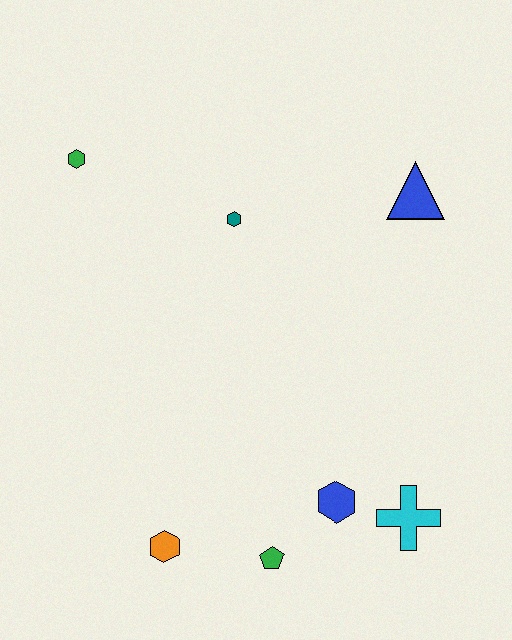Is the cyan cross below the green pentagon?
No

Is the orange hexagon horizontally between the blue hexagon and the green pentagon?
No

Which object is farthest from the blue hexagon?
The green hexagon is farthest from the blue hexagon.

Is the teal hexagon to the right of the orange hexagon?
Yes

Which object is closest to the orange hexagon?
The green pentagon is closest to the orange hexagon.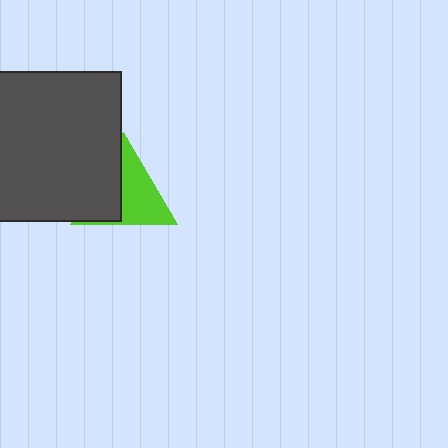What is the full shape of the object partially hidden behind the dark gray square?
The partially hidden object is a lime triangle.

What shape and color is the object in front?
The object in front is a dark gray square.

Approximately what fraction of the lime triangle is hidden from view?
Roughly 42% of the lime triangle is hidden behind the dark gray square.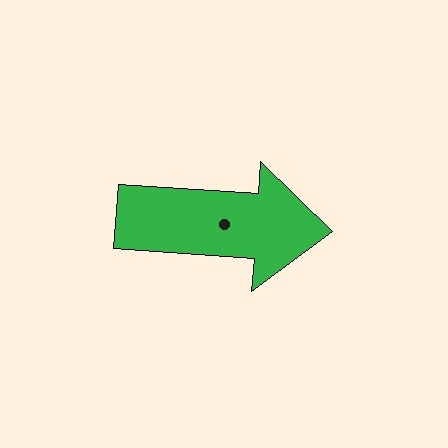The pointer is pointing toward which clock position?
Roughly 3 o'clock.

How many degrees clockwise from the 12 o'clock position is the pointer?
Approximately 94 degrees.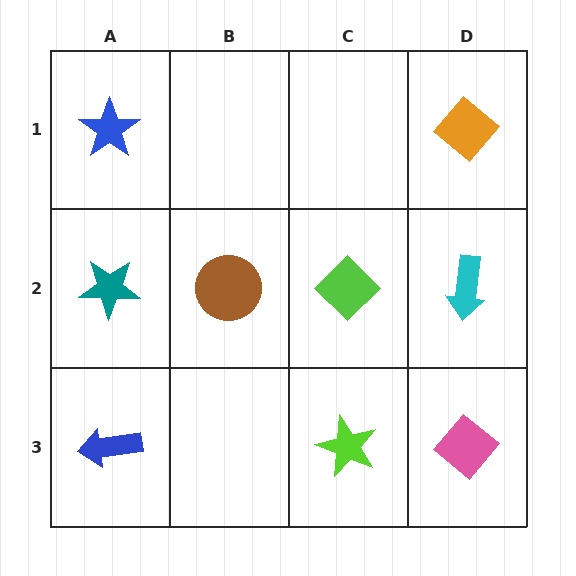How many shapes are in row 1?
2 shapes.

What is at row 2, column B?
A brown circle.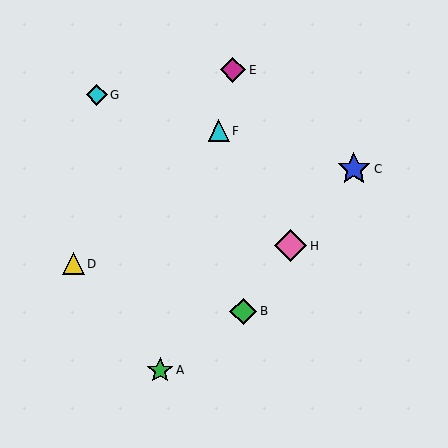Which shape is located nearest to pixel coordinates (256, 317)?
The green diamond (labeled B) at (243, 311) is nearest to that location.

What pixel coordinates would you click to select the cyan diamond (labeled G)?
Click at (97, 95) to select the cyan diamond G.